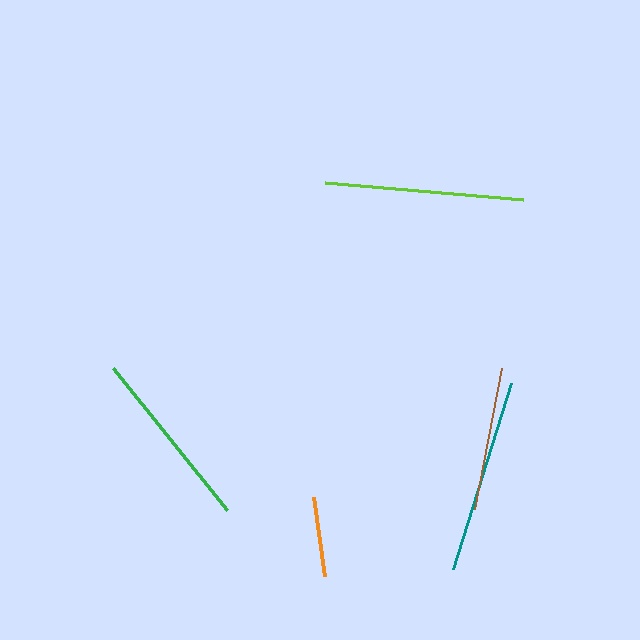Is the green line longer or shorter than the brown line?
The green line is longer than the brown line.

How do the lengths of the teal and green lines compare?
The teal and green lines are approximately the same length.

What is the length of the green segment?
The green segment is approximately 182 pixels long.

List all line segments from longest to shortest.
From longest to shortest: lime, teal, green, brown, orange.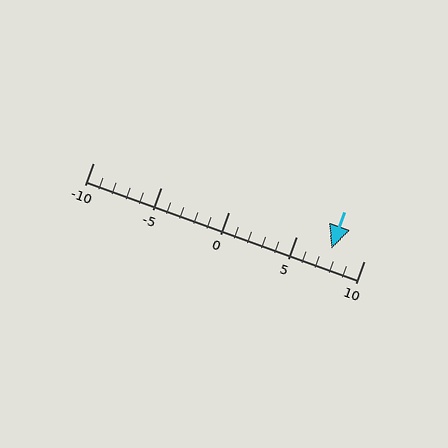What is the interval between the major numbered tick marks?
The major tick marks are spaced 5 units apart.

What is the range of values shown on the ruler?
The ruler shows values from -10 to 10.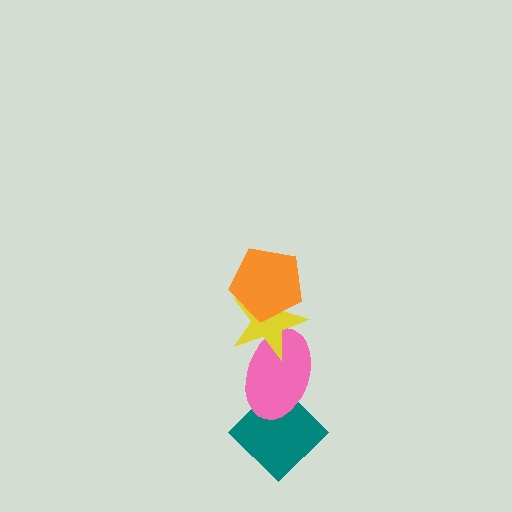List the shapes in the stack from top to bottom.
From top to bottom: the orange pentagon, the yellow star, the pink ellipse, the teal diamond.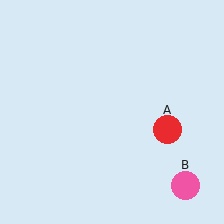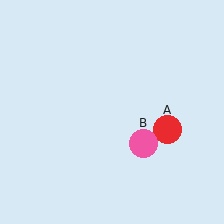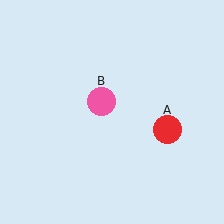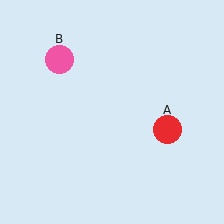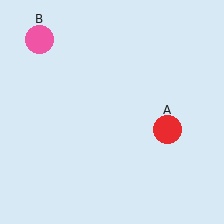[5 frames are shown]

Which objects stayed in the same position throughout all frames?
Red circle (object A) remained stationary.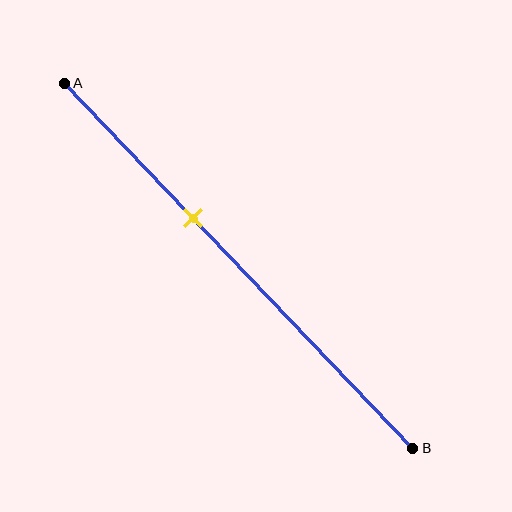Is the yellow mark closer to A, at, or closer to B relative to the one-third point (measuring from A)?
The yellow mark is closer to point B than the one-third point of segment AB.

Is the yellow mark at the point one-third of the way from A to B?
No, the mark is at about 35% from A, not at the 33% one-third point.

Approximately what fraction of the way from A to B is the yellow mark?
The yellow mark is approximately 35% of the way from A to B.